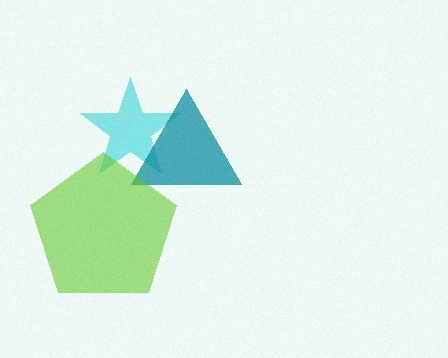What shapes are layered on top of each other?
The layered shapes are: a cyan star, a teal triangle, a lime pentagon.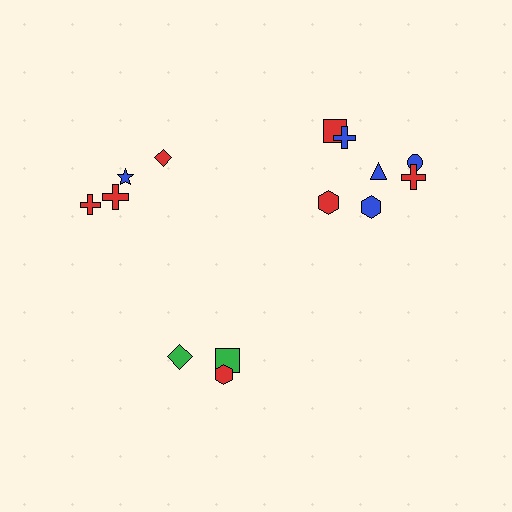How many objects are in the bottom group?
There are 3 objects.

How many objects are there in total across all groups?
There are 14 objects.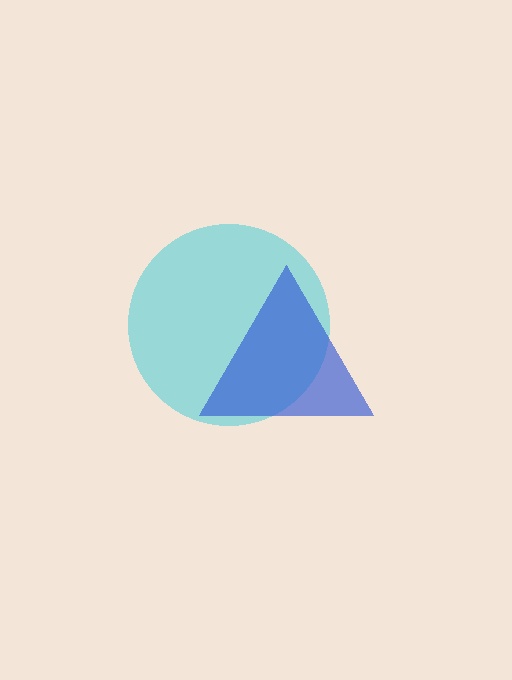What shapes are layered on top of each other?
The layered shapes are: a cyan circle, a blue triangle.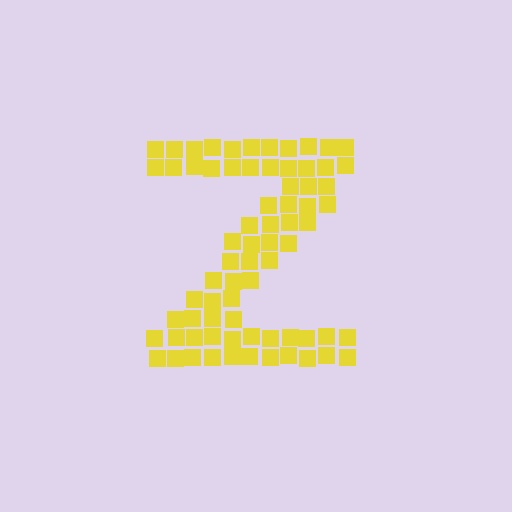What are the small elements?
The small elements are squares.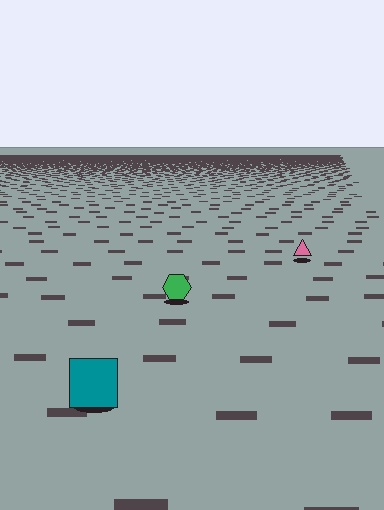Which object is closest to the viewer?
The teal square is closest. The texture marks near it are larger and more spread out.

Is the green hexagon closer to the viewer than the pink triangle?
Yes. The green hexagon is closer — you can tell from the texture gradient: the ground texture is coarser near it.